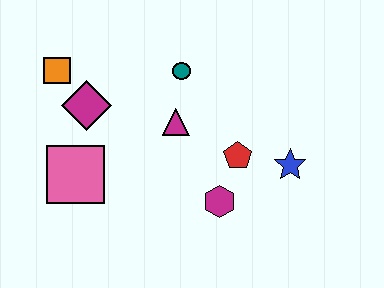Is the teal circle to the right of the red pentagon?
No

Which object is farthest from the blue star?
The orange square is farthest from the blue star.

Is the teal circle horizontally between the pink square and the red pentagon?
Yes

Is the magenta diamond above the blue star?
Yes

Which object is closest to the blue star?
The red pentagon is closest to the blue star.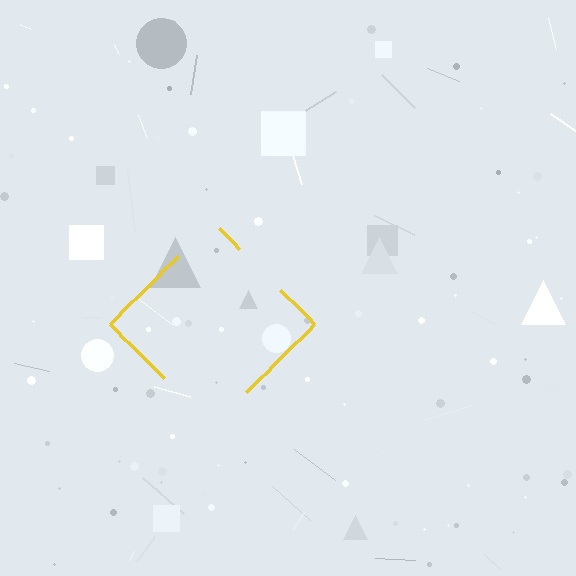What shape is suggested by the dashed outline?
The dashed outline suggests a diamond.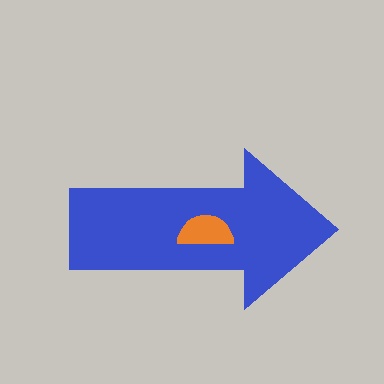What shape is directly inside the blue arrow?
The orange semicircle.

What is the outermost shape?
The blue arrow.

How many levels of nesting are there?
2.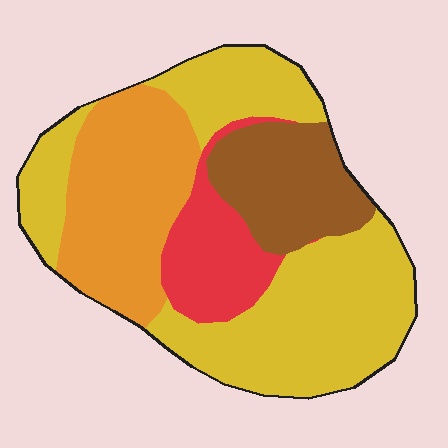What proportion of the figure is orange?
Orange takes up less than a quarter of the figure.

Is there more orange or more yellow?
Yellow.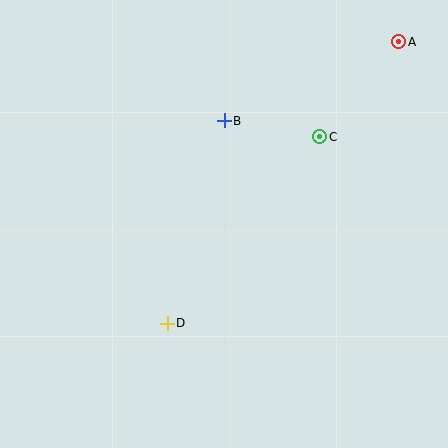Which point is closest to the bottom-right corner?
Point D is closest to the bottom-right corner.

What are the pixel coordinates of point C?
Point C is at (320, 137).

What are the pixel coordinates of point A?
Point A is at (399, 42).